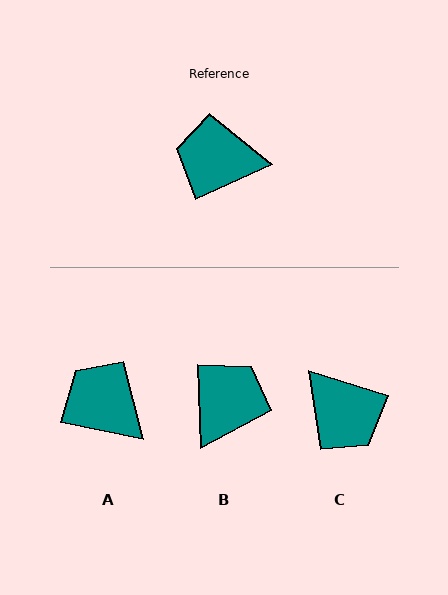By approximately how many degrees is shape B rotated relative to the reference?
Approximately 112 degrees clockwise.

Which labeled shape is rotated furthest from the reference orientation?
C, about 138 degrees away.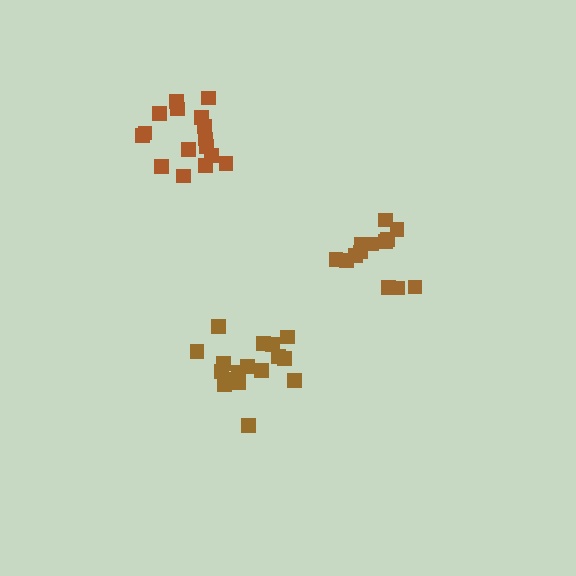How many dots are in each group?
Group 1: 16 dots, Group 2: 13 dots, Group 3: 17 dots (46 total).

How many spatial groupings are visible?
There are 3 spatial groupings.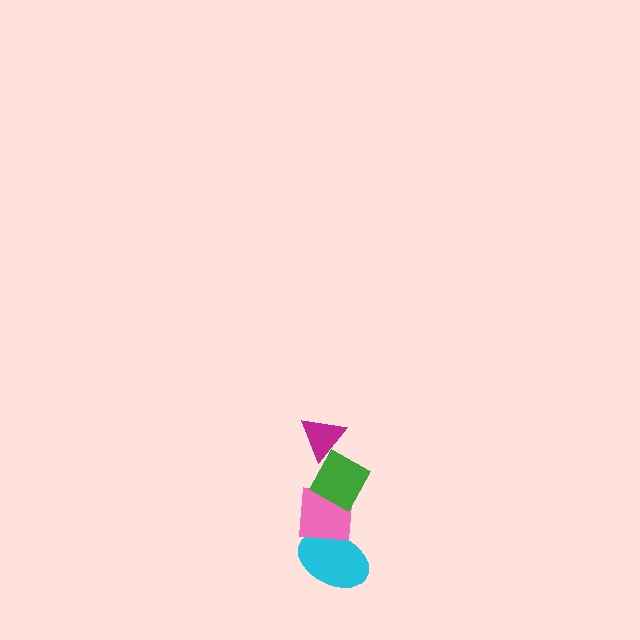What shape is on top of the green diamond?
The magenta triangle is on top of the green diamond.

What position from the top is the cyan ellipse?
The cyan ellipse is 4th from the top.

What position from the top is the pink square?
The pink square is 3rd from the top.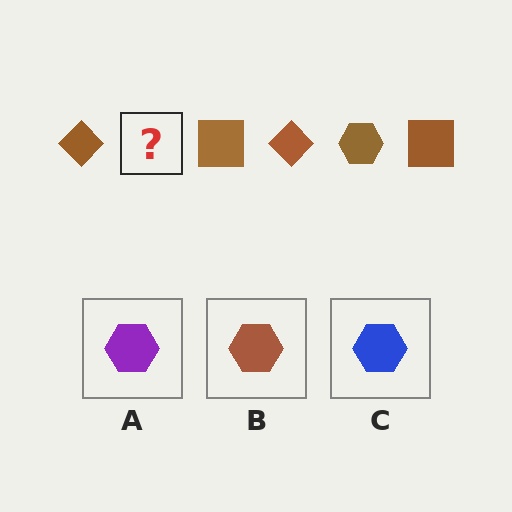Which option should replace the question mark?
Option B.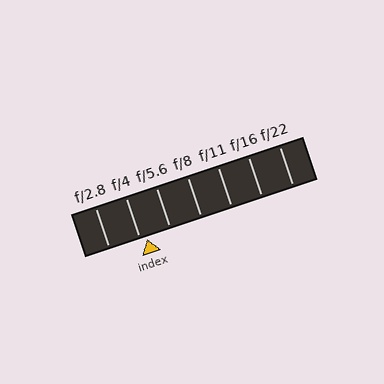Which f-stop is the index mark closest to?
The index mark is closest to f/4.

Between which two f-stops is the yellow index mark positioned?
The index mark is between f/4 and f/5.6.